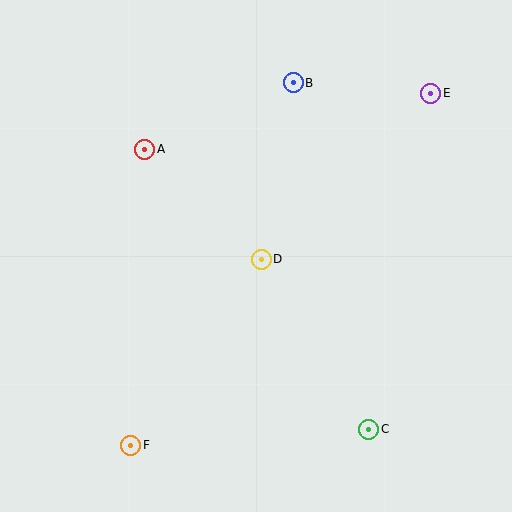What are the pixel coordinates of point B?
Point B is at (293, 83).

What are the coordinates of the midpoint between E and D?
The midpoint between E and D is at (346, 176).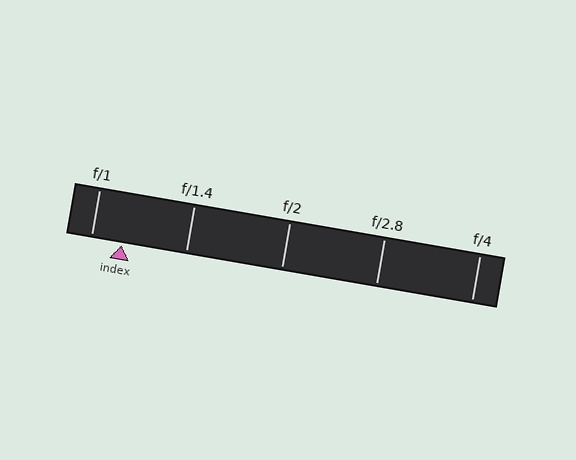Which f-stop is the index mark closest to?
The index mark is closest to f/1.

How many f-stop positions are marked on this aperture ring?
There are 5 f-stop positions marked.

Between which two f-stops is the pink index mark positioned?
The index mark is between f/1 and f/1.4.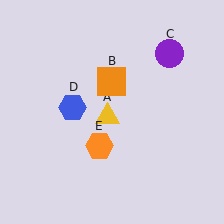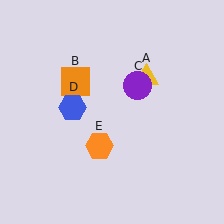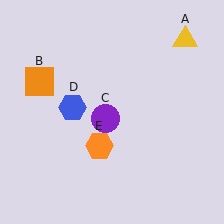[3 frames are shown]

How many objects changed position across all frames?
3 objects changed position: yellow triangle (object A), orange square (object B), purple circle (object C).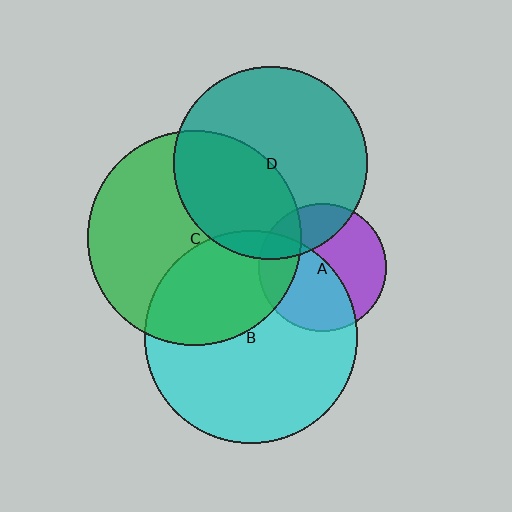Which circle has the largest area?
Circle C (green).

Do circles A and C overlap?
Yes.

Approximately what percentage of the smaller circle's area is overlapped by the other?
Approximately 25%.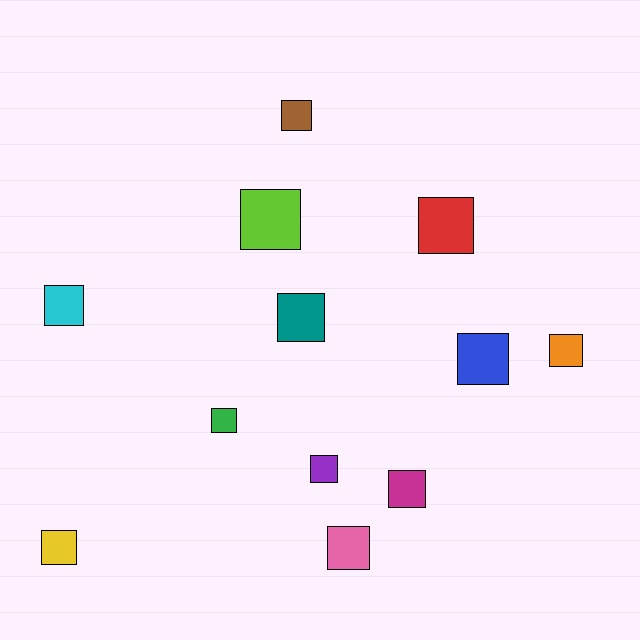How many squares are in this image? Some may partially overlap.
There are 12 squares.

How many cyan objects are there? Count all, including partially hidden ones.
There is 1 cyan object.